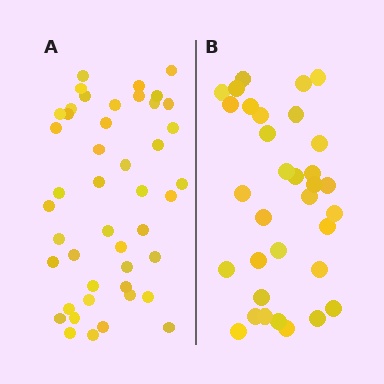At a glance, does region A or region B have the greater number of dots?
Region A (the left region) has more dots.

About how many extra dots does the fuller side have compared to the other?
Region A has roughly 12 or so more dots than region B.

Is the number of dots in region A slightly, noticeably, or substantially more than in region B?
Region A has noticeably more, but not dramatically so. The ratio is roughly 1.4 to 1.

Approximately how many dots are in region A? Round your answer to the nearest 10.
About 40 dots. (The exact count is 45, which rounds to 40.)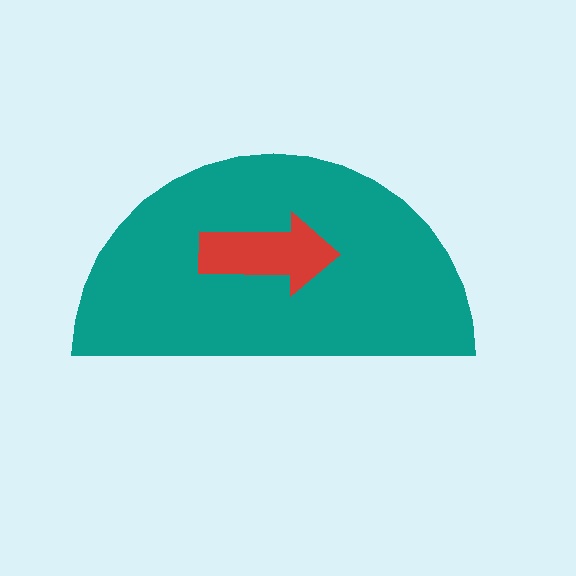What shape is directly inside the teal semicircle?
The red arrow.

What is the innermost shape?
The red arrow.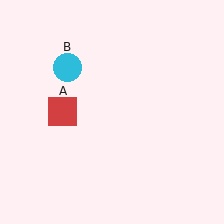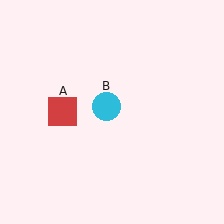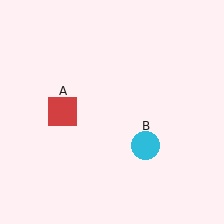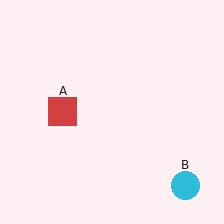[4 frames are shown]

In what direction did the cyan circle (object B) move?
The cyan circle (object B) moved down and to the right.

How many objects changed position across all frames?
1 object changed position: cyan circle (object B).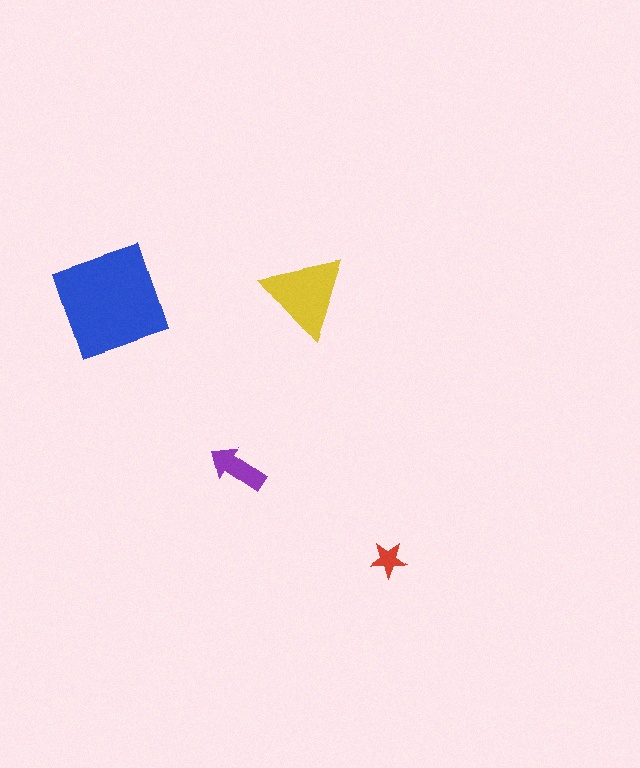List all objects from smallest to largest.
The red star, the purple arrow, the yellow triangle, the blue square.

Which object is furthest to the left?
The blue square is leftmost.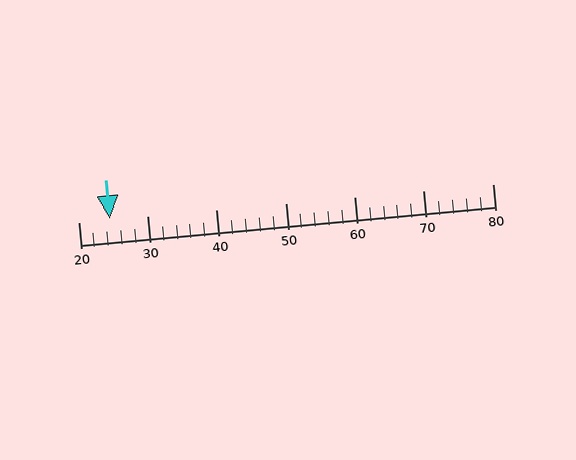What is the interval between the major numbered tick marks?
The major tick marks are spaced 10 units apart.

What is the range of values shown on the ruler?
The ruler shows values from 20 to 80.